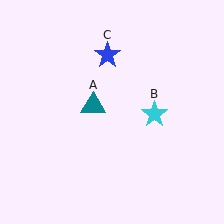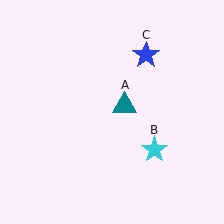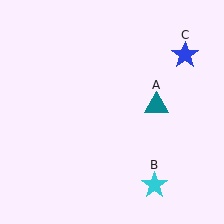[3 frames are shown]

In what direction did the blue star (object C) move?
The blue star (object C) moved right.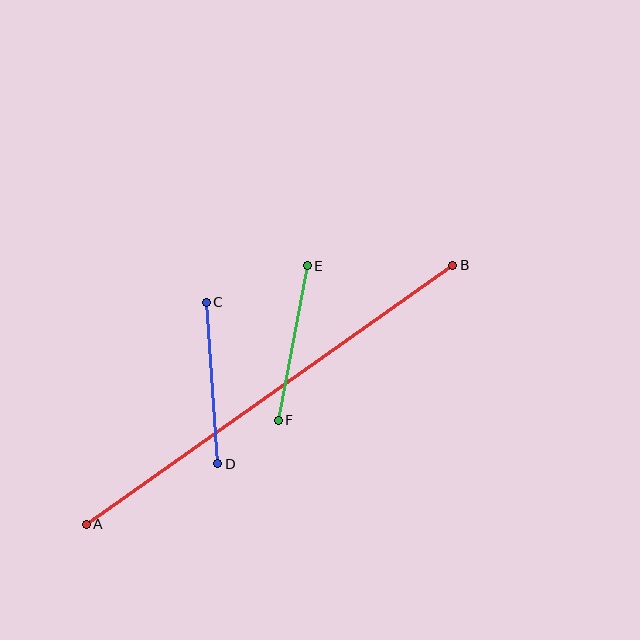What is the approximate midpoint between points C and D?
The midpoint is at approximately (212, 383) pixels.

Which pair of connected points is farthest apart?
Points A and B are farthest apart.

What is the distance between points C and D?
The distance is approximately 162 pixels.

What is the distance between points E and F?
The distance is approximately 157 pixels.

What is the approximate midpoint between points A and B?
The midpoint is at approximately (270, 395) pixels.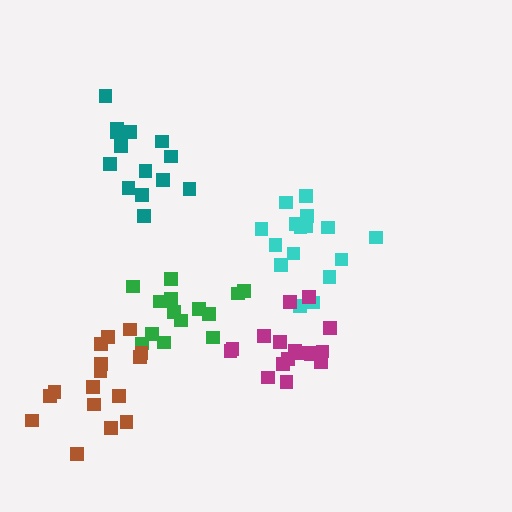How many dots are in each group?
Group 1: 14 dots, Group 2: 14 dots, Group 3: 16 dots, Group 4: 17 dots, Group 5: 16 dots (77 total).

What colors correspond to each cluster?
The clusters are colored: teal, green, cyan, magenta, brown.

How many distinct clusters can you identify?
There are 5 distinct clusters.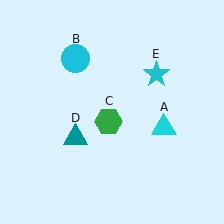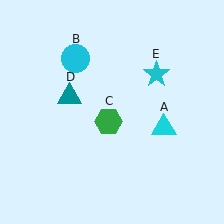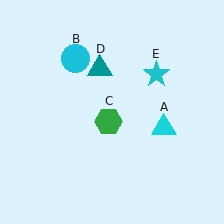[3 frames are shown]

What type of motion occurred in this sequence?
The teal triangle (object D) rotated clockwise around the center of the scene.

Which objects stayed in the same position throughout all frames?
Cyan triangle (object A) and cyan circle (object B) and green hexagon (object C) and cyan star (object E) remained stationary.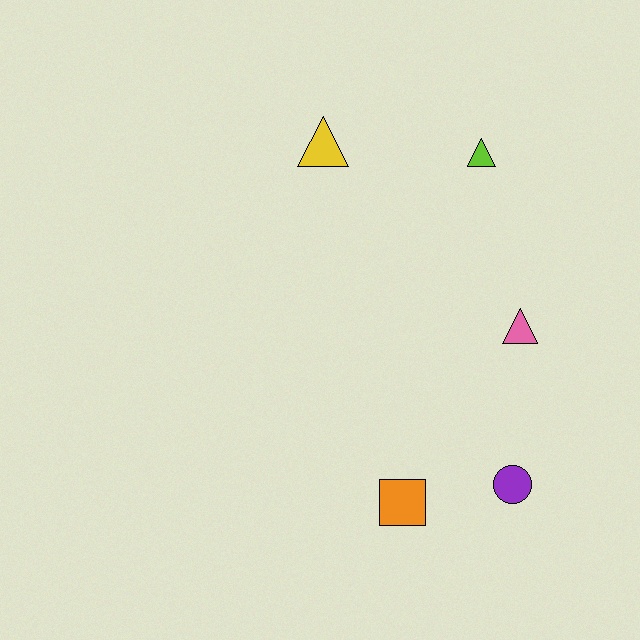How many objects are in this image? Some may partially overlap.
There are 5 objects.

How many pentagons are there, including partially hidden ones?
There are no pentagons.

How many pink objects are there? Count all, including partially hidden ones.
There is 1 pink object.